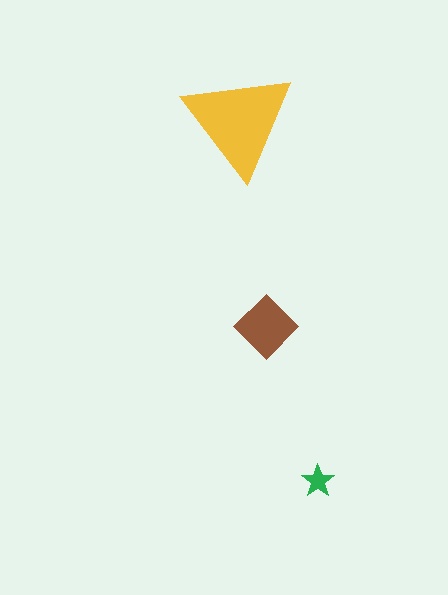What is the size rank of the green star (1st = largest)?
3rd.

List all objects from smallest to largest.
The green star, the brown diamond, the yellow triangle.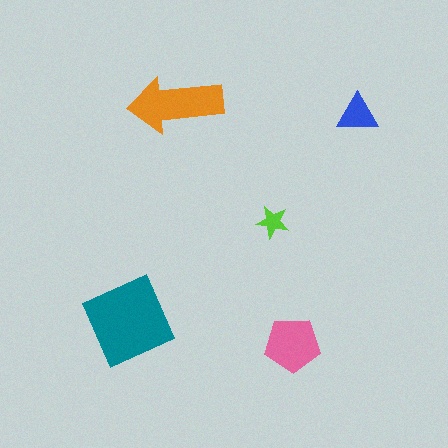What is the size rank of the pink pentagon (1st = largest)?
3rd.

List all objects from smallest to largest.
The lime star, the blue triangle, the pink pentagon, the orange arrow, the teal diamond.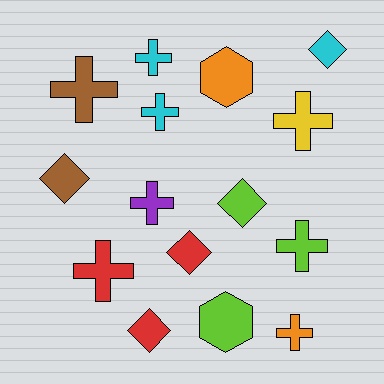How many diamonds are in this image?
There are 5 diamonds.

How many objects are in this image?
There are 15 objects.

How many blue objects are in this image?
There are no blue objects.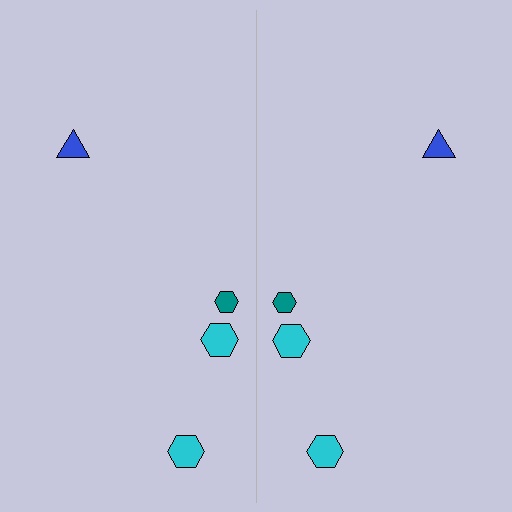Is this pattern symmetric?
Yes, this pattern has bilateral (reflection) symmetry.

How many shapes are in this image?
There are 8 shapes in this image.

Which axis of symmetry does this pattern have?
The pattern has a vertical axis of symmetry running through the center of the image.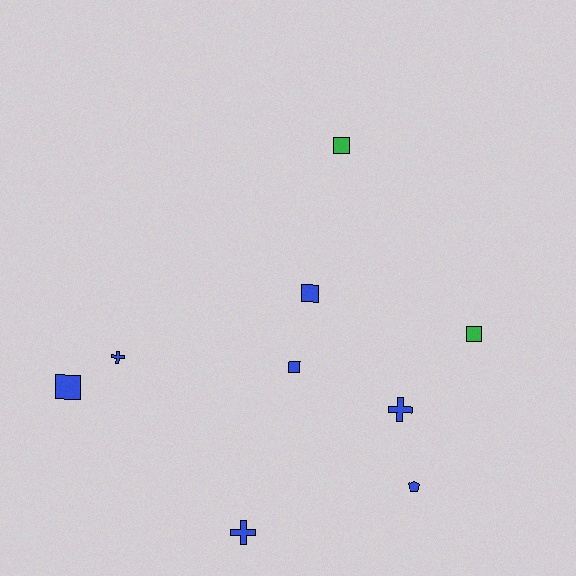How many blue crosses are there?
There are 3 blue crosses.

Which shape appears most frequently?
Square, with 5 objects.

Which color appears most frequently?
Blue, with 7 objects.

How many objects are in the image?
There are 9 objects.